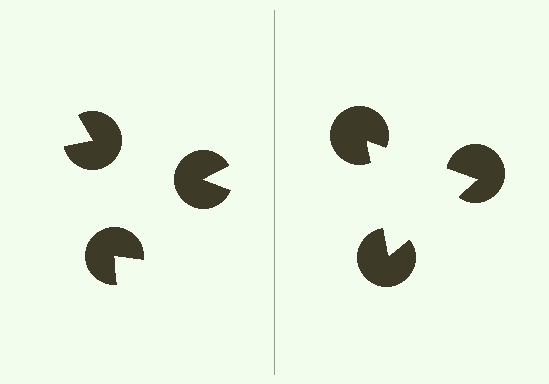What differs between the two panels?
The pac-man discs are positioned identically on both sides; only the wedge orientations differ. On the right they align to a triangle; on the left they are misaligned.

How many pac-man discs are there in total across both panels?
6 — 3 on each side.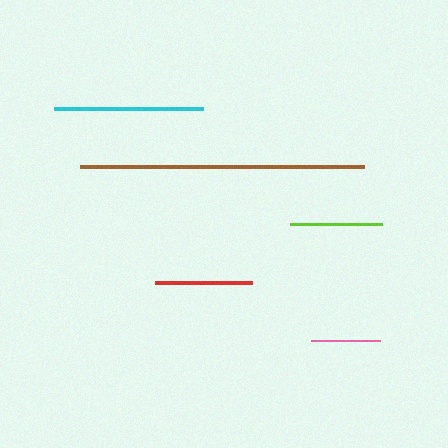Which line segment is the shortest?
The pink line is the shortest at approximately 68 pixels.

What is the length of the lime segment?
The lime segment is approximately 92 pixels long.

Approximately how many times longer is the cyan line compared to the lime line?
The cyan line is approximately 1.6 times the length of the lime line.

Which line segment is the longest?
The brown line is the longest at approximately 284 pixels.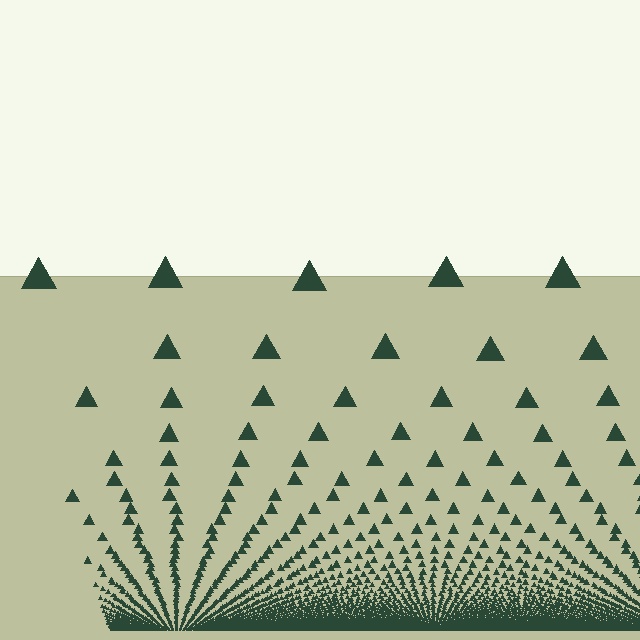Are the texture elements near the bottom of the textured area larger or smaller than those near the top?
Smaller. The gradient is inverted — elements near the bottom are smaller and denser.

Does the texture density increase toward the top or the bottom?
Density increases toward the bottom.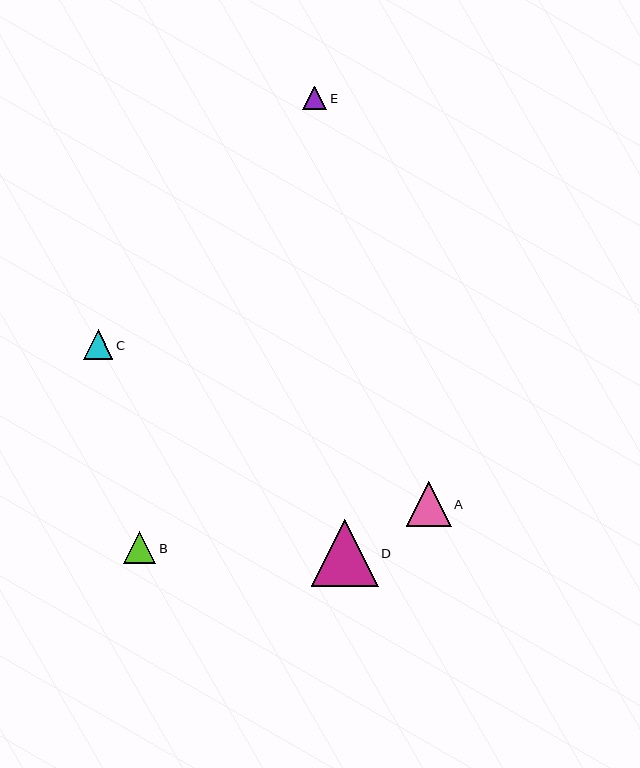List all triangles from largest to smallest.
From largest to smallest: D, A, B, C, E.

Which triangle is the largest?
Triangle D is the largest with a size of approximately 67 pixels.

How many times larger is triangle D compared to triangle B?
Triangle D is approximately 2.1 times the size of triangle B.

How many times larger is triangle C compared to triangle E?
Triangle C is approximately 1.2 times the size of triangle E.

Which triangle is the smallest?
Triangle E is the smallest with a size of approximately 24 pixels.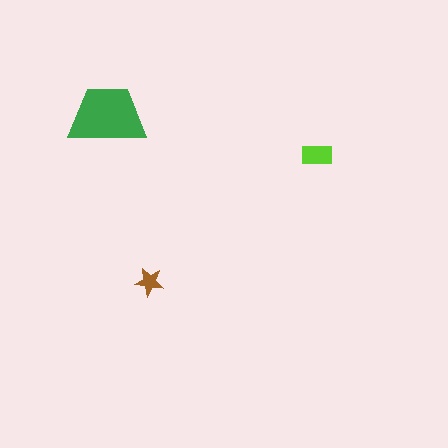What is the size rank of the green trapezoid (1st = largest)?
1st.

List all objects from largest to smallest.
The green trapezoid, the lime rectangle, the brown star.